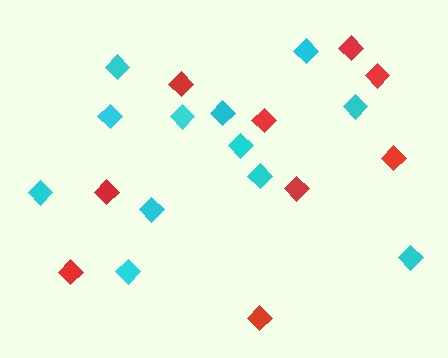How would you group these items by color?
There are 2 groups: one group of red diamonds (9) and one group of cyan diamonds (12).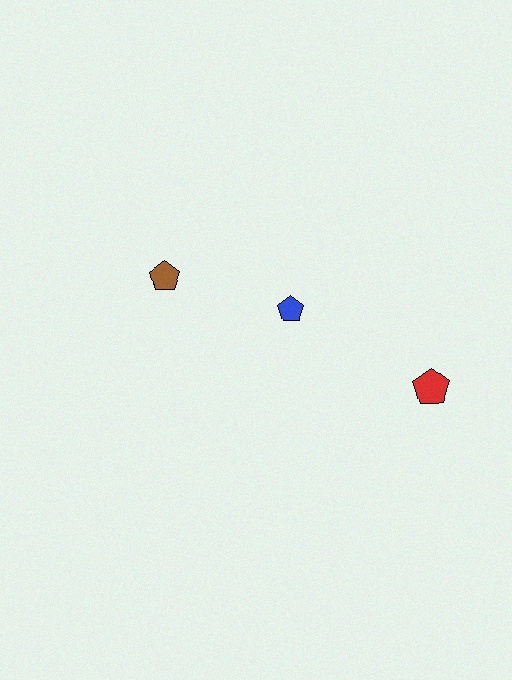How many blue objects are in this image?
There is 1 blue object.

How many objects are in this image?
There are 3 objects.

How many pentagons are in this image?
There are 3 pentagons.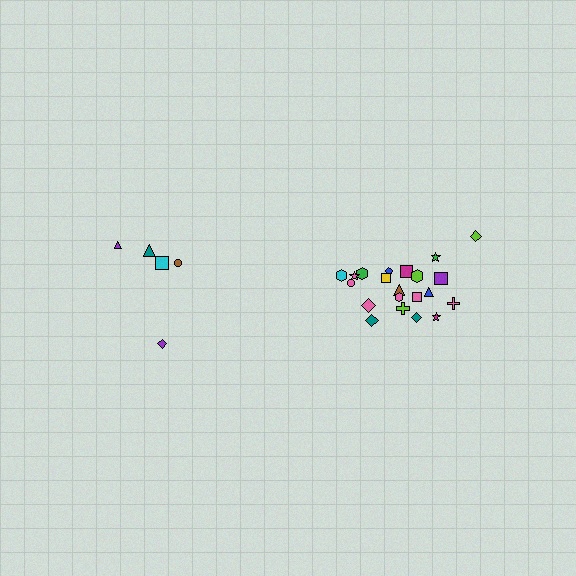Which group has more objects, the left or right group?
The right group.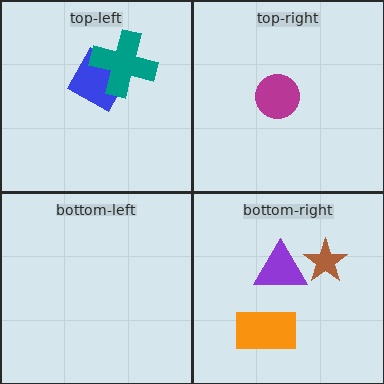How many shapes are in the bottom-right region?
3.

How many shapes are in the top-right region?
1.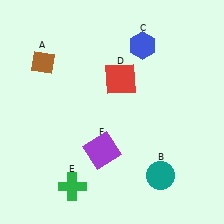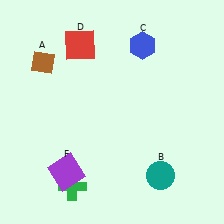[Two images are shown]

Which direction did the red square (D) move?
The red square (D) moved left.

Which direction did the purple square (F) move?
The purple square (F) moved left.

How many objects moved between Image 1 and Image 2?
2 objects moved between the two images.